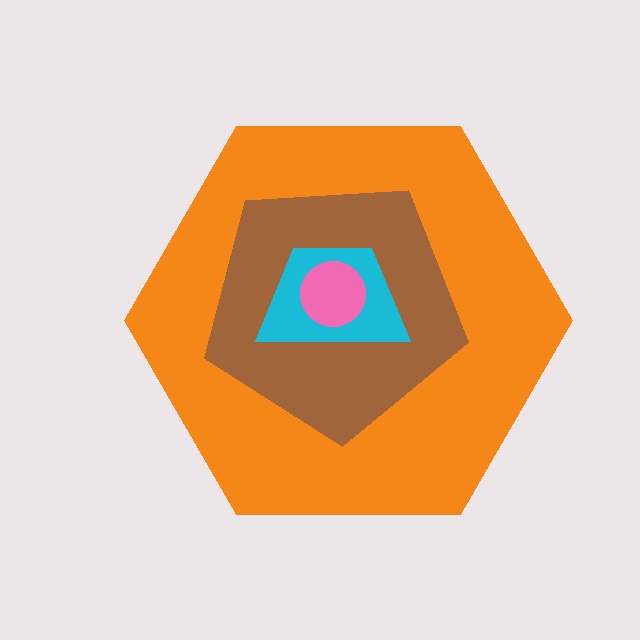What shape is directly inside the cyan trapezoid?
The pink circle.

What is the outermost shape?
The orange hexagon.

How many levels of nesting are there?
4.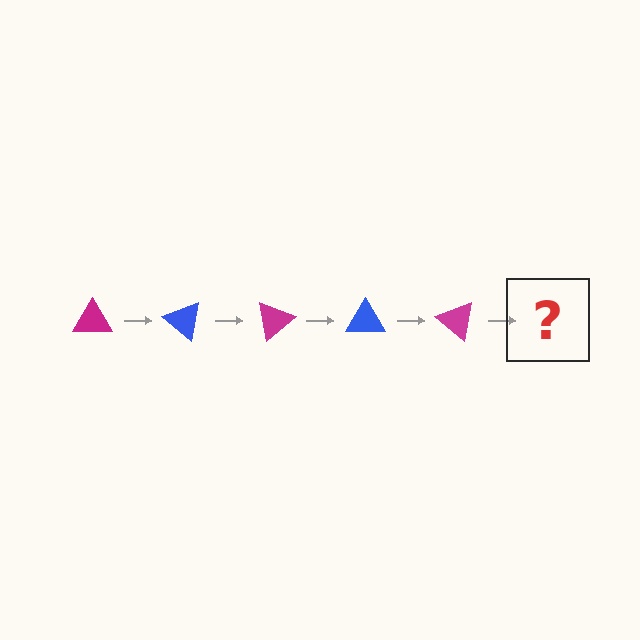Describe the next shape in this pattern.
It should be a blue triangle, rotated 200 degrees from the start.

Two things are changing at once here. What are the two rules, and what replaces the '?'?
The two rules are that it rotates 40 degrees each step and the color cycles through magenta and blue. The '?' should be a blue triangle, rotated 200 degrees from the start.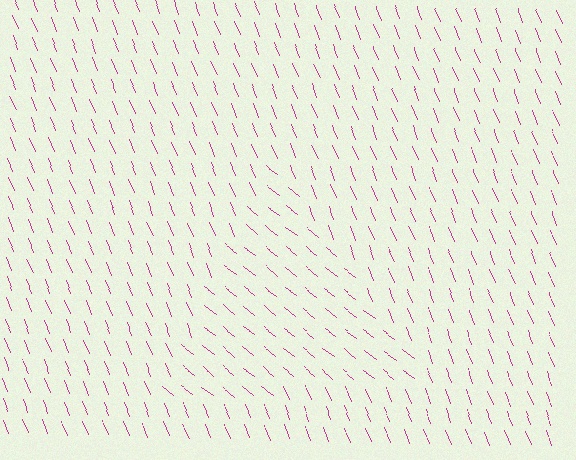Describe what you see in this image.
The image is filled with small magenta line segments. A triangle region in the image has lines oriented differently from the surrounding lines, creating a visible texture boundary.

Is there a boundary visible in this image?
Yes, there is a texture boundary formed by a change in line orientation.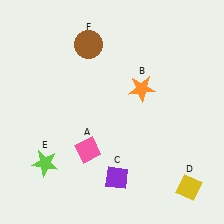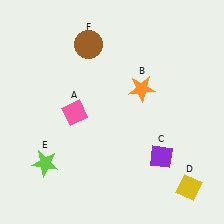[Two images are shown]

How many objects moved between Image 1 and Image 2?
2 objects moved between the two images.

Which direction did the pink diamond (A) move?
The pink diamond (A) moved up.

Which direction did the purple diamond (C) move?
The purple diamond (C) moved right.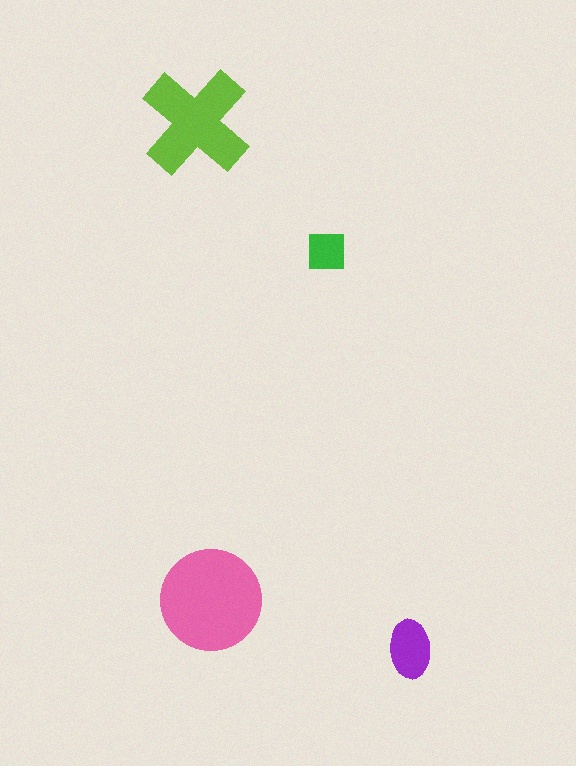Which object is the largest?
The pink circle.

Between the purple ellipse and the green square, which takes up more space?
The purple ellipse.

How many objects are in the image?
There are 4 objects in the image.